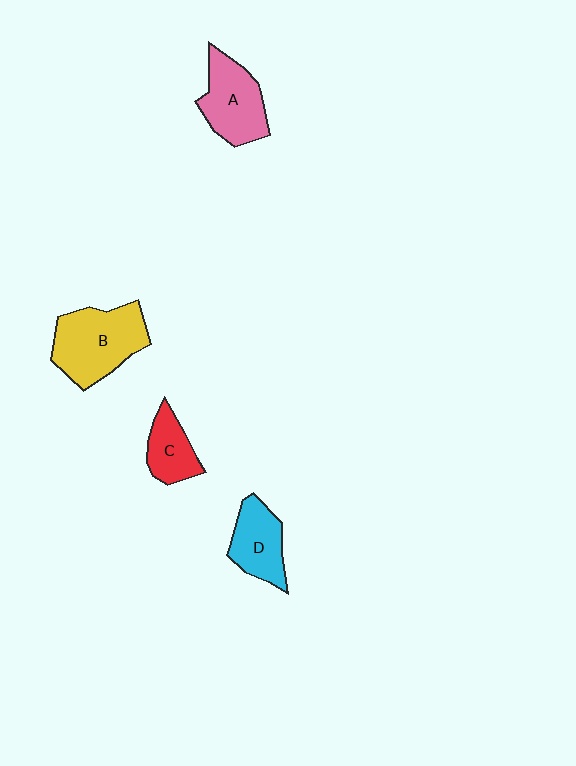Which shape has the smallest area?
Shape C (red).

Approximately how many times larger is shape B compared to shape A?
Approximately 1.3 times.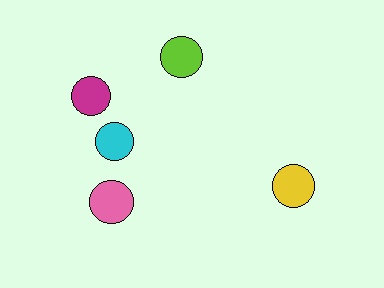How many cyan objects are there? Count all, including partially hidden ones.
There is 1 cyan object.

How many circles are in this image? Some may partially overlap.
There are 5 circles.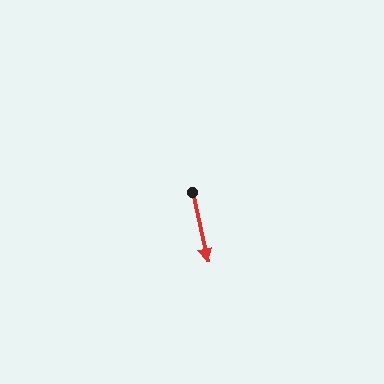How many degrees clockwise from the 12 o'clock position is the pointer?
Approximately 167 degrees.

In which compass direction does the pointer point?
South.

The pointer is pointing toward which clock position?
Roughly 6 o'clock.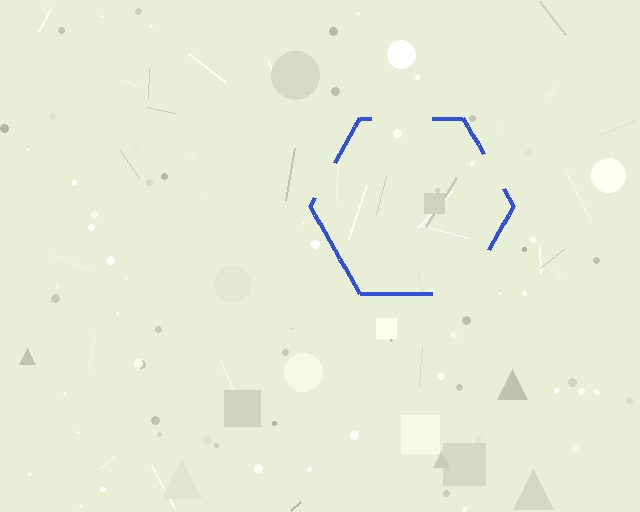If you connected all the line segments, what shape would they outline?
They would outline a hexagon.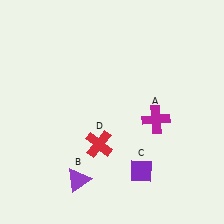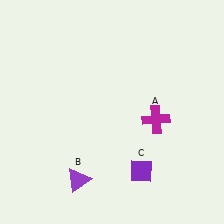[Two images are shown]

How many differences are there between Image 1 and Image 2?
There is 1 difference between the two images.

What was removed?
The red cross (D) was removed in Image 2.